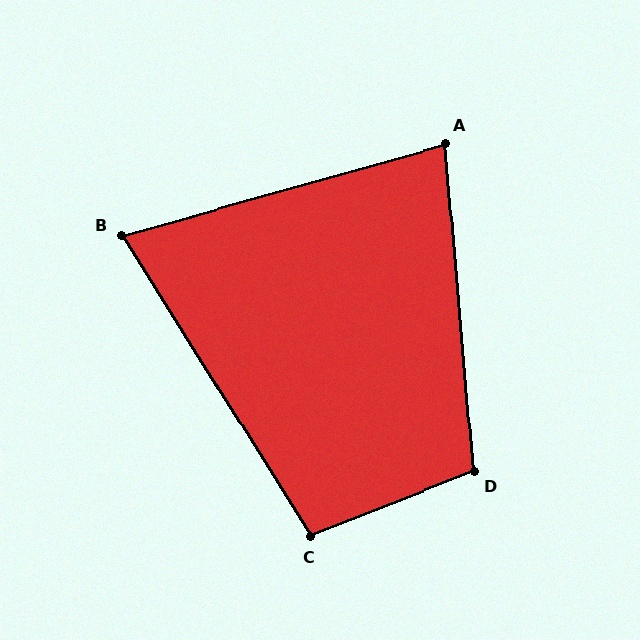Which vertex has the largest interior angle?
D, at approximately 107 degrees.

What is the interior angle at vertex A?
Approximately 79 degrees (acute).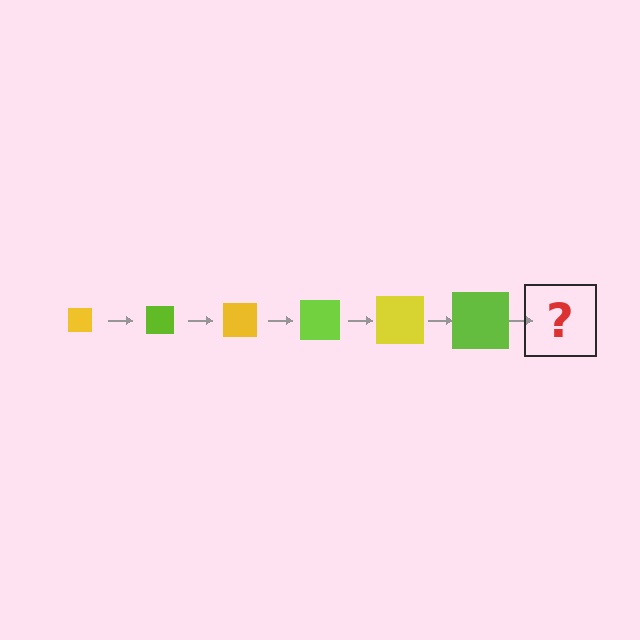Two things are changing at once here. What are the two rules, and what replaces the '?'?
The two rules are that the square grows larger each step and the color cycles through yellow and lime. The '?' should be a yellow square, larger than the previous one.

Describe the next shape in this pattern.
It should be a yellow square, larger than the previous one.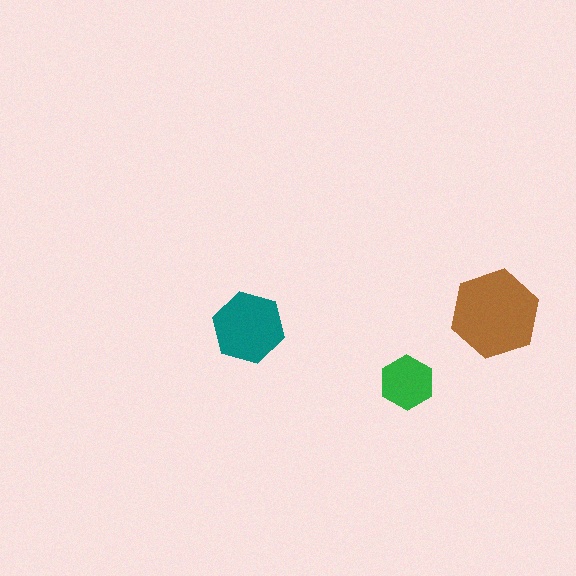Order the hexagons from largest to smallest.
the brown one, the teal one, the green one.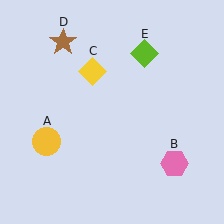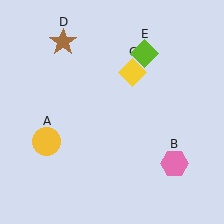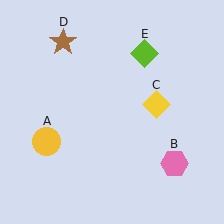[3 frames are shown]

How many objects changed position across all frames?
1 object changed position: yellow diamond (object C).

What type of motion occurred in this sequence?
The yellow diamond (object C) rotated clockwise around the center of the scene.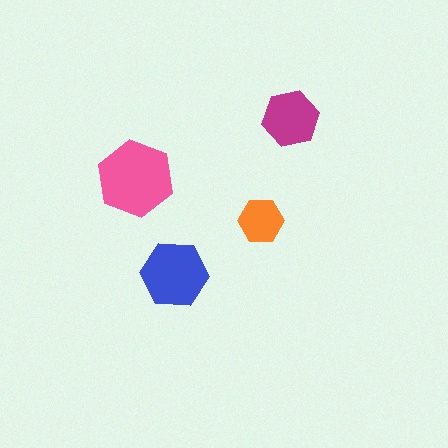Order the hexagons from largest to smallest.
the pink one, the blue one, the magenta one, the orange one.